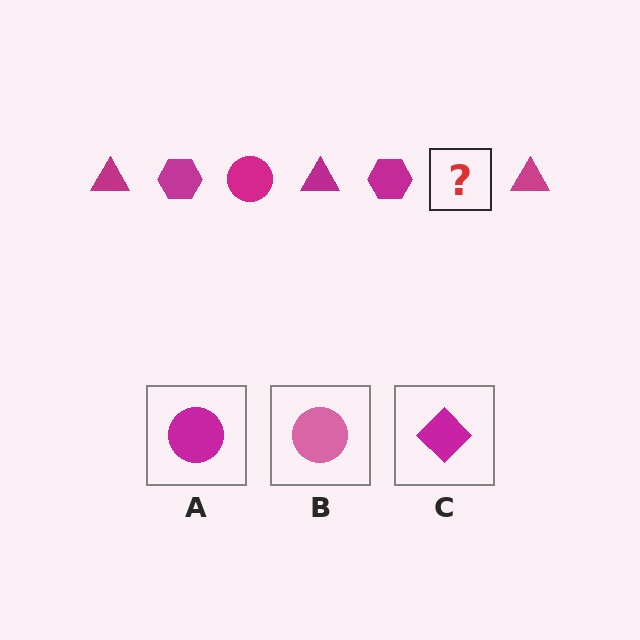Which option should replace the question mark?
Option A.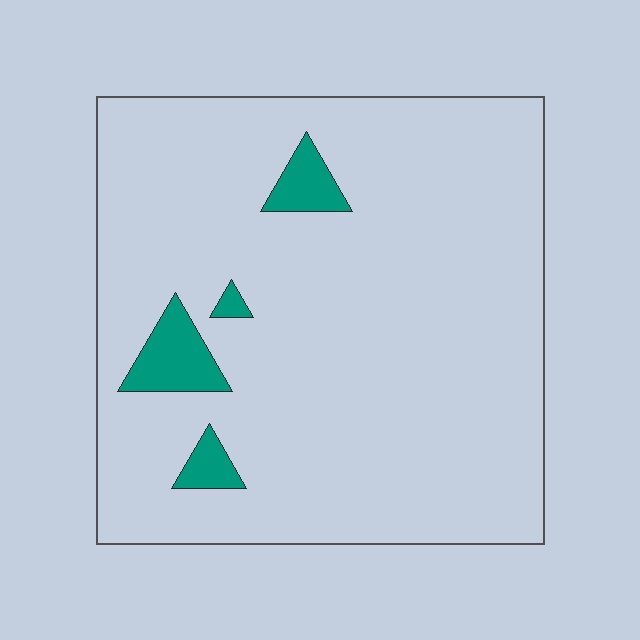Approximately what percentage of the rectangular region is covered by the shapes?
Approximately 5%.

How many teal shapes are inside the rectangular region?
4.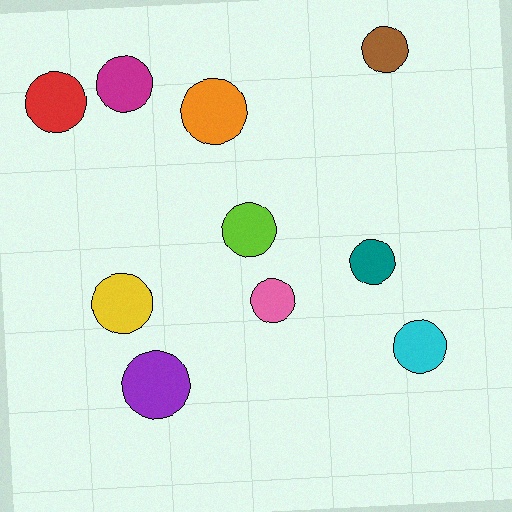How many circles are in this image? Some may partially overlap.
There are 10 circles.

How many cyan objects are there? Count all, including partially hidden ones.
There is 1 cyan object.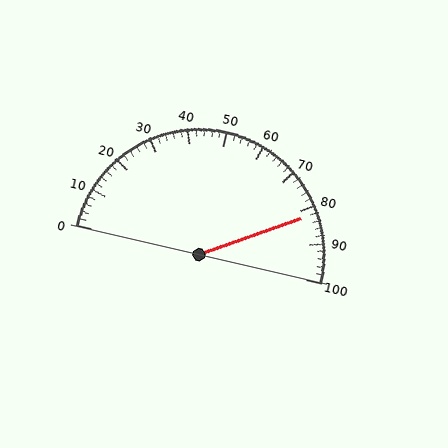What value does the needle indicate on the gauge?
The needle indicates approximately 82.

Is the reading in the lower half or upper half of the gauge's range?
The reading is in the upper half of the range (0 to 100).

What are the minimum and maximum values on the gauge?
The gauge ranges from 0 to 100.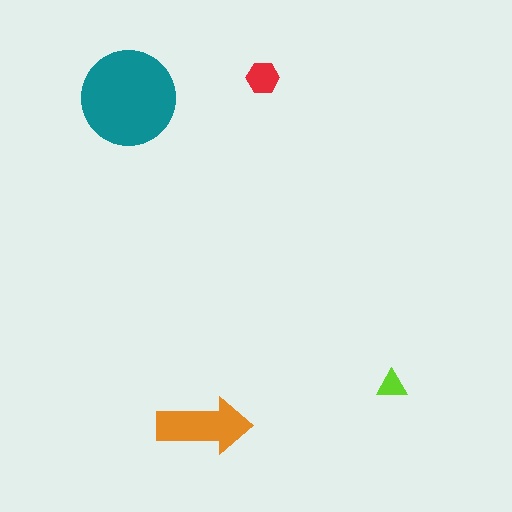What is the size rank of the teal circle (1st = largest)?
1st.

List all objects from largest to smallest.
The teal circle, the orange arrow, the red hexagon, the lime triangle.